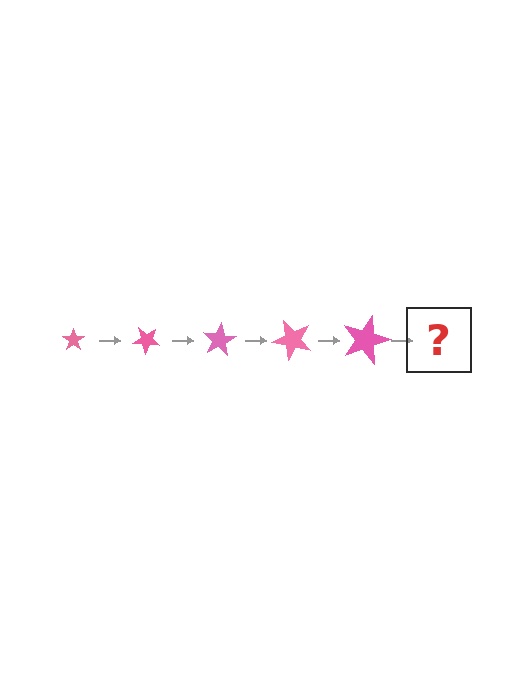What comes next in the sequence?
The next element should be a star, larger than the previous one and rotated 200 degrees from the start.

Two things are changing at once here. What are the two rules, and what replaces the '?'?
The two rules are that the star grows larger each step and it rotates 40 degrees each step. The '?' should be a star, larger than the previous one and rotated 200 degrees from the start.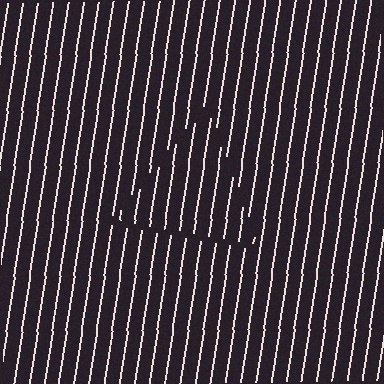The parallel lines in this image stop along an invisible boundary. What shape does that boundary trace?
An illusory triangle. The interior of the shape contains the same grating, shifted by half a period — the contour is defined by the phase discontinuity where line-ends from the inner and outer gratings abut.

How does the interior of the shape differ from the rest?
The interior of the shape contains the same grating, shifted by half a period — the contour is defined by the phase discontinuity where line-ends from the inner and outer gratings abut.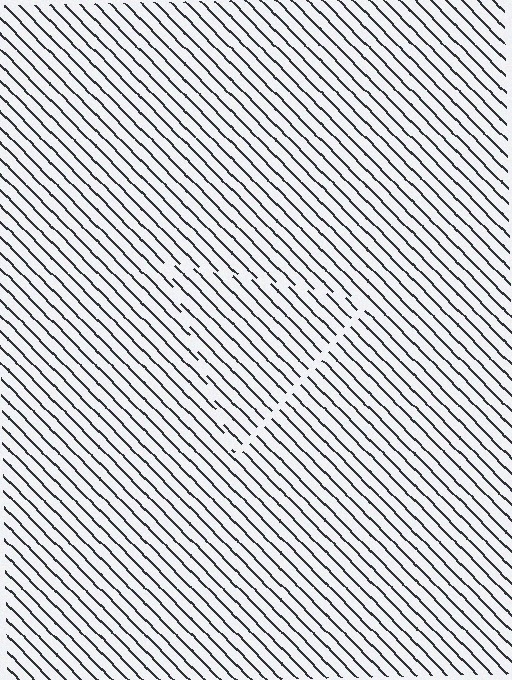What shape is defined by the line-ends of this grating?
An illusory triangle. The interior of the shape contains the same grating, shifted by half a period — the contour is defined by the phase discontinuity where line-ends from the inner and outer gratings abut.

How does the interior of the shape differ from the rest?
The interior of the shape contains the same grating, shifted by half a period — the contour is defined by the phase discontinuity where line-ends from the inner and outer gratings abut.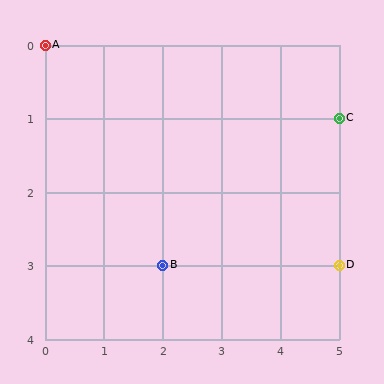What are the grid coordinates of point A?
Point A is at grid coordinates (0, 0).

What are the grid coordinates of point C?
Point C is at grid coordinates (5, 1).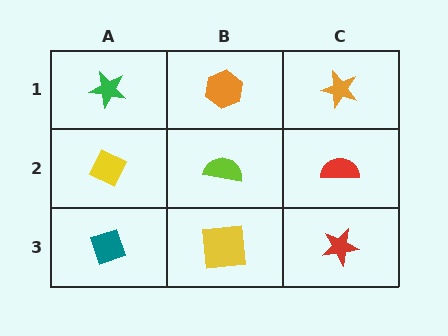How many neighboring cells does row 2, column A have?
3.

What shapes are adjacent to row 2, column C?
An orange star (row 1, column C), a red star (row 3, column C), a lime semicircle (row 2, column B).